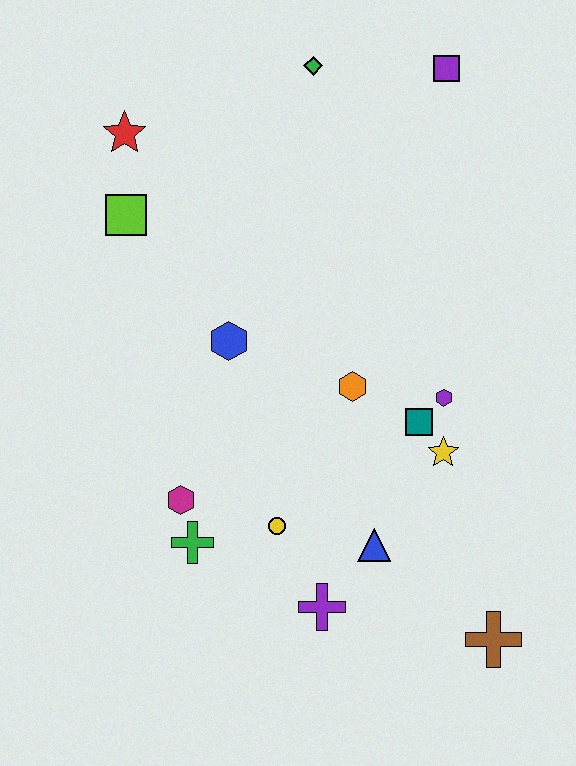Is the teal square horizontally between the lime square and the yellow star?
Yes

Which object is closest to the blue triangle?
The purple cross is closest to the blue triangle.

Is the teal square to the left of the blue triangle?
No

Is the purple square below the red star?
No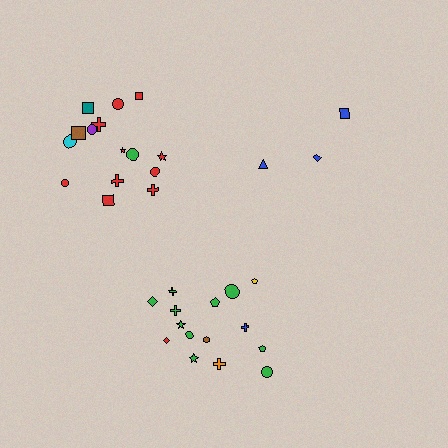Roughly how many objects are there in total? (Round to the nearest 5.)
Roughly 35 objects in total.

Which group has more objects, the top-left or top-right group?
The top-left group.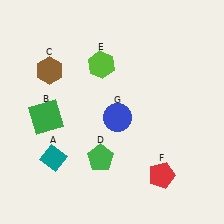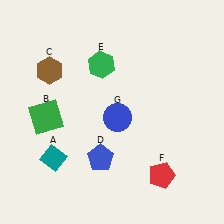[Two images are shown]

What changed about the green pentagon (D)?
In Image 1, D is green. In Image 2, it changed to blue.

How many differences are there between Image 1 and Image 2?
There are 2 differences between the two images.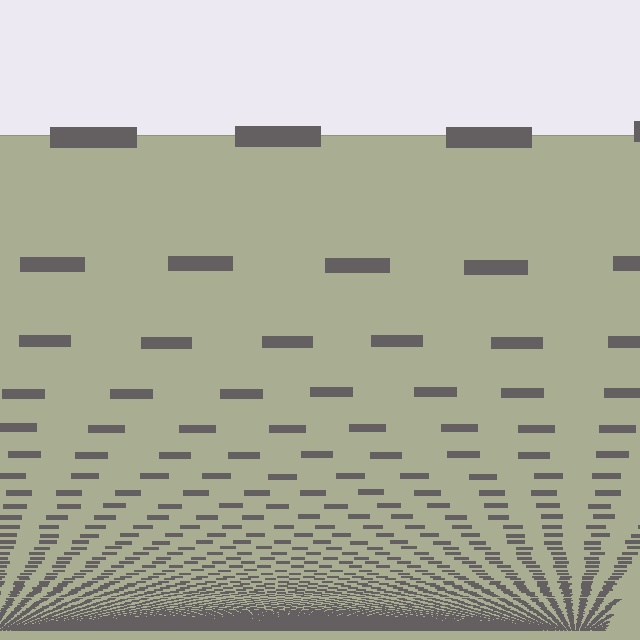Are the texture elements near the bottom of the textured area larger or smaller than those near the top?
Smaller. The gradient is inverted — elements near the bottom are smaller and denser.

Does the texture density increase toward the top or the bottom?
Density increases toward the bottom.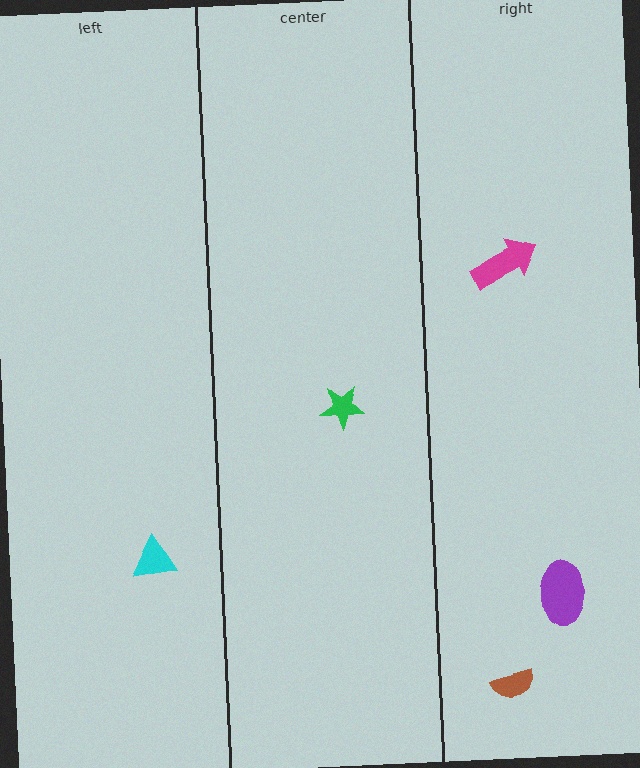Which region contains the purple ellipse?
The right region.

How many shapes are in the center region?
1.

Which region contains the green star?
The center region.